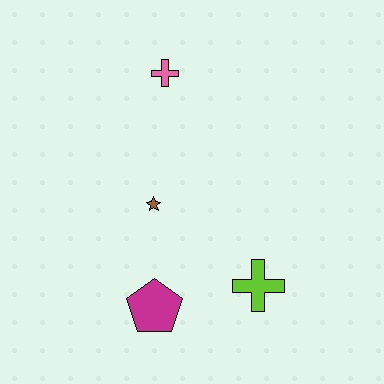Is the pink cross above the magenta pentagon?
Yes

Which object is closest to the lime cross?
The magenta pentagon is closest to the lime cross.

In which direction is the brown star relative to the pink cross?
The brown star is below the pink cross.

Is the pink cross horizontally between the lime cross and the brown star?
Yes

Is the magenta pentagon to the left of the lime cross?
Yes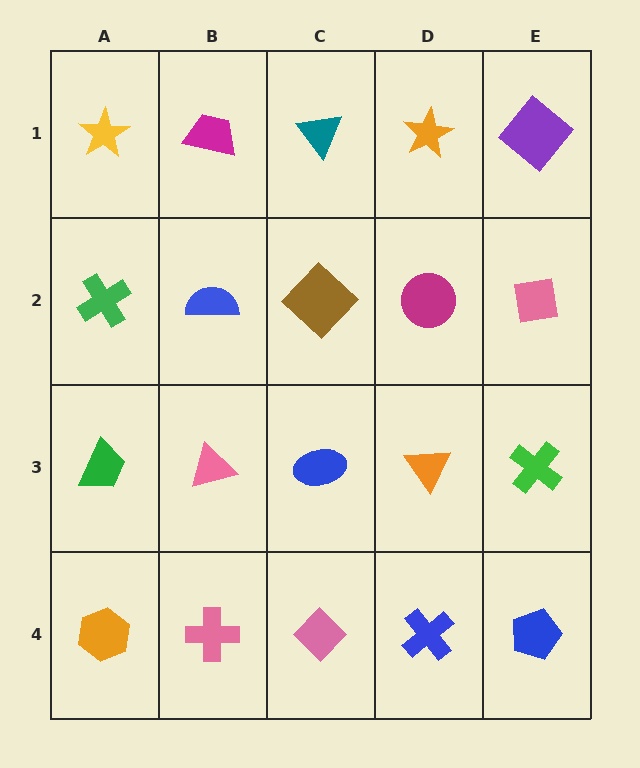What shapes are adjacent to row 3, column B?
A blue semicircle (row 2, column B), a pink cross (row 4, column B), a green trapezoid (row 3, column A), a blue ellipse (row 3, column C).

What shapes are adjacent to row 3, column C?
A brown diamond (row 2, column C), a pink diamond (row 4, column C), a pink triangle (row 3, column B), an orange triangle (row 3, column D).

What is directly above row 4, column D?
An orange triangle.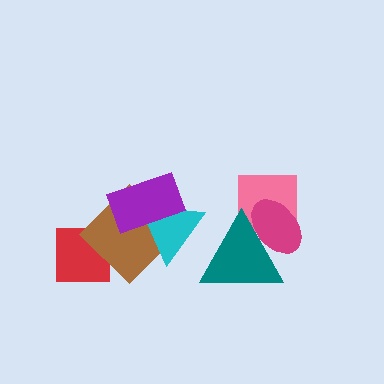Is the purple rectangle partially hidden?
No, no other shape covers it.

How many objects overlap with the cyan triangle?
3 objects overlap with the cyan triangle.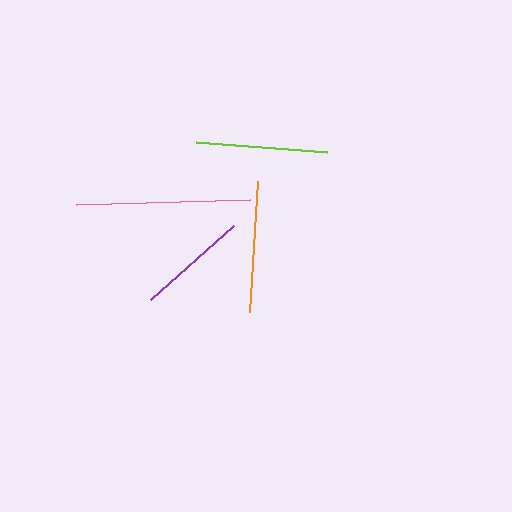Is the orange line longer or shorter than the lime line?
The lime line is longer than the orange line.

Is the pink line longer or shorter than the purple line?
The pink line is longer than the purple line.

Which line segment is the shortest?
The purple line is the shortest at approximately 110 pixels.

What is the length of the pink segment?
The pink segment is approximately 174 pixels long.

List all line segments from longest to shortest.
From longest to shortest: pink, lime, orange, purple.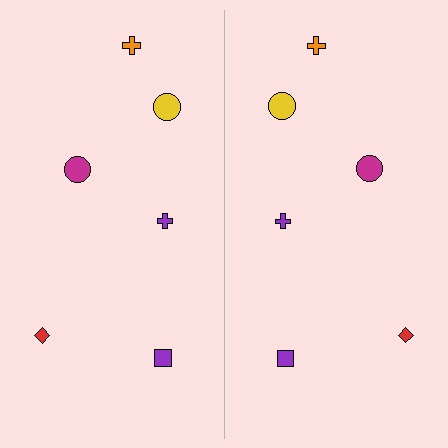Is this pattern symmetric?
Yes, this pattern has bilateral (reflection) symmetry.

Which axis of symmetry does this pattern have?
The pattern has a vertical axis of symmetry running through the center of the image.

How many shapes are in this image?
There are 12 shapes in this image.